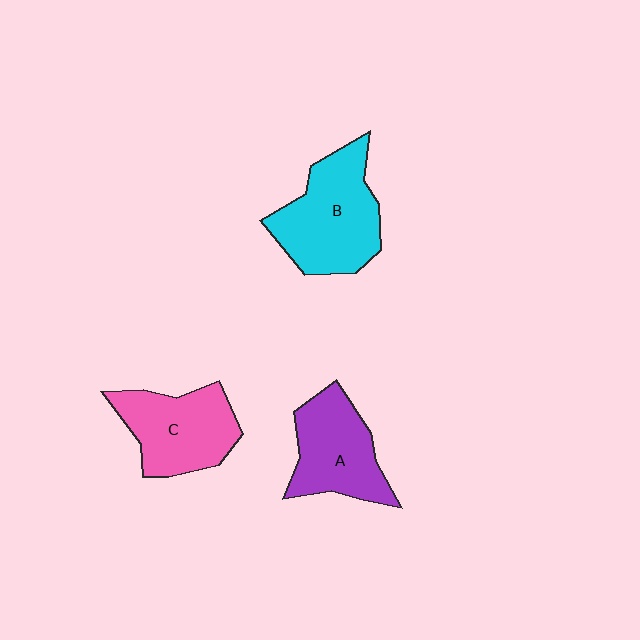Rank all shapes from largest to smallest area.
From largest to smallest: B (cyan), C (pink), A (purple).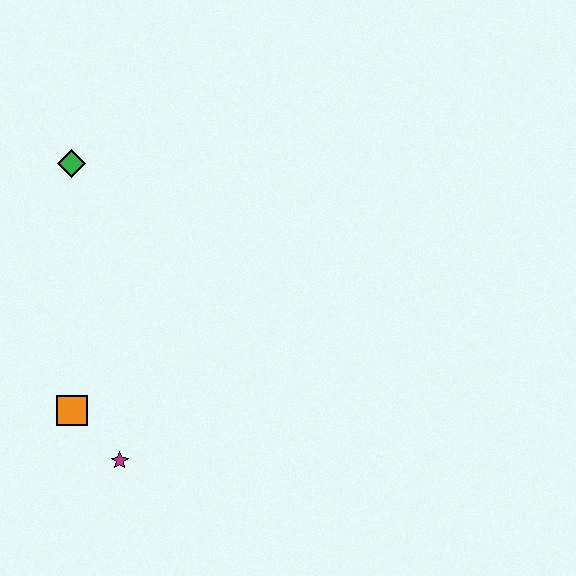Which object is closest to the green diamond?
The orange square is closest to the green diamond.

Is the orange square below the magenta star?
No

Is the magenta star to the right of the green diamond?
Yes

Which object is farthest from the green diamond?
The magenta star is farthest from the green diamond.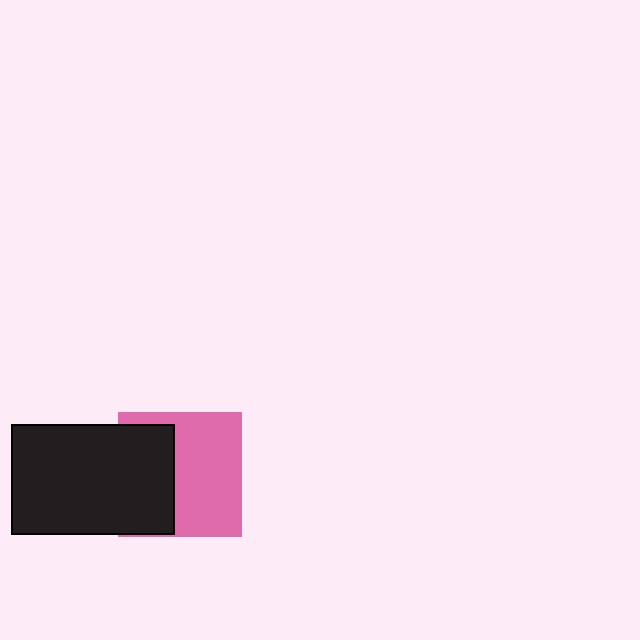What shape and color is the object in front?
The object in front is a black rectangle.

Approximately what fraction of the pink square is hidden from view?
Roughly 42% of the pink square is hidden behind the black rectangle.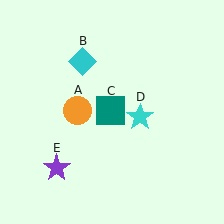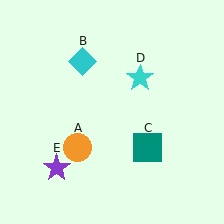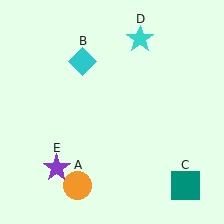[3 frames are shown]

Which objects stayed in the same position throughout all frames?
Cyan diamond (object B) and purple star (object E) remained stationary.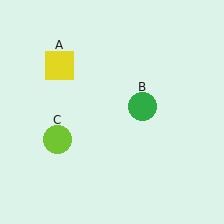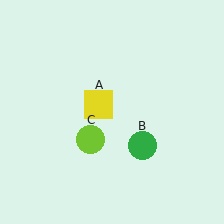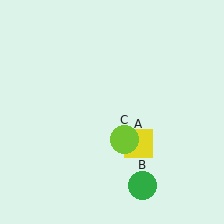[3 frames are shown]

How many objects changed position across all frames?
3 objects changed position: yellow square (object A), green circle (object B), lime circle (object C).